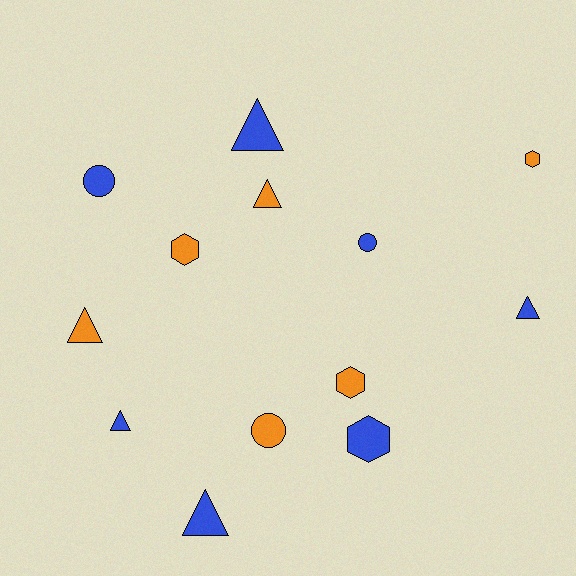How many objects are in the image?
There are 13 objects.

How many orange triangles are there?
There are 2 orange triangles.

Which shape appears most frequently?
Triangle, with 6 objects.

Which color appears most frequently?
Blue, with 7 objects.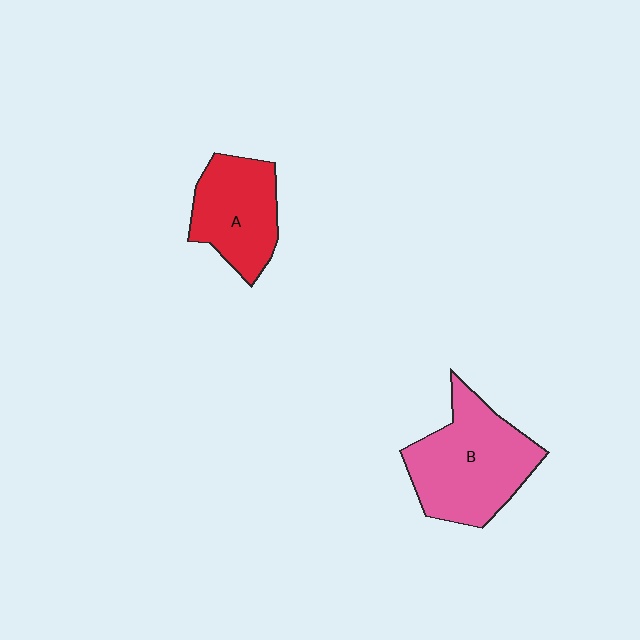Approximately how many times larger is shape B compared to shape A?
Approximately 1.4 times.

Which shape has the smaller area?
Shape A (red).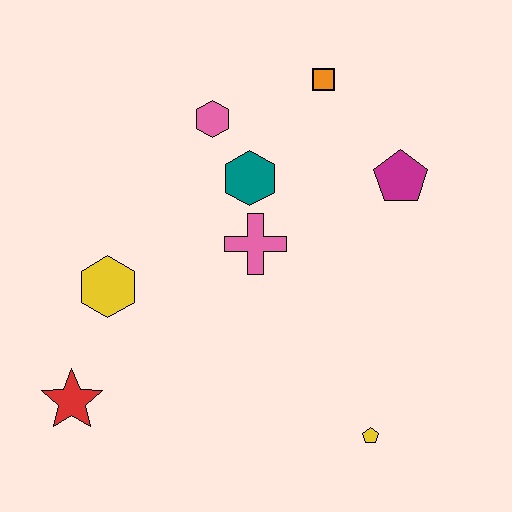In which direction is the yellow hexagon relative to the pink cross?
The yellow hexagon is to the left of the pink cross.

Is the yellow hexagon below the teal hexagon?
Yes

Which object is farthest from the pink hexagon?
The yellow pentagon is farthest from the pink hexagon.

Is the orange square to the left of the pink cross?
No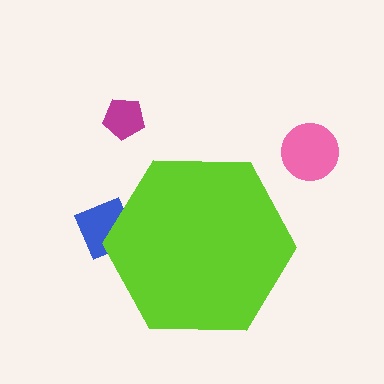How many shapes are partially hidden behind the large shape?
1 shape is partially hidden.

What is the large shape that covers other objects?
A lime hexagon.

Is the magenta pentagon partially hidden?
No, the magenta pentagon is fully visible.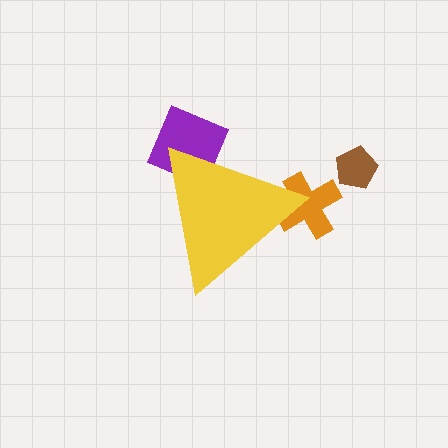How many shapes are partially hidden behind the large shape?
2 shapes are partially hidden.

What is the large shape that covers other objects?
A yellow triangle.